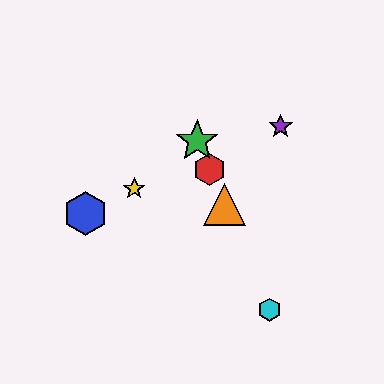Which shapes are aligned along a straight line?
The red hexagon, the green star, the orange triangle, the cyan hexagon are aligned along a straight line.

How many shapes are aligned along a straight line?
4 shapes (the red hexagon, the green star, the orange triangle, the cyan hexagon) are aligned along a straight line.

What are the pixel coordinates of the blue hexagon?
The blue hexagon is at (86, 213).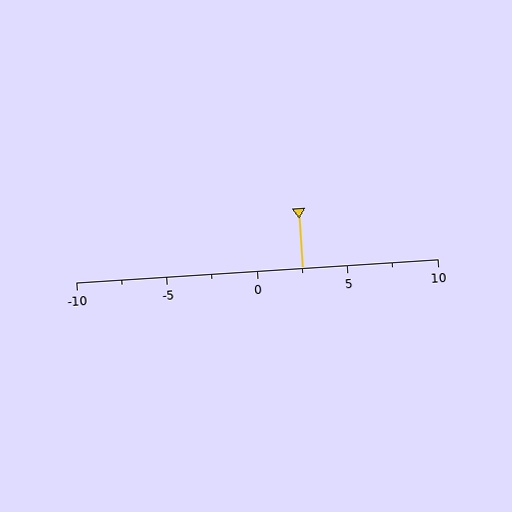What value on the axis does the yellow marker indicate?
The marker indicates approximately 2.5.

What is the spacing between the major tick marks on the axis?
The major ticks are spaced 5 apart.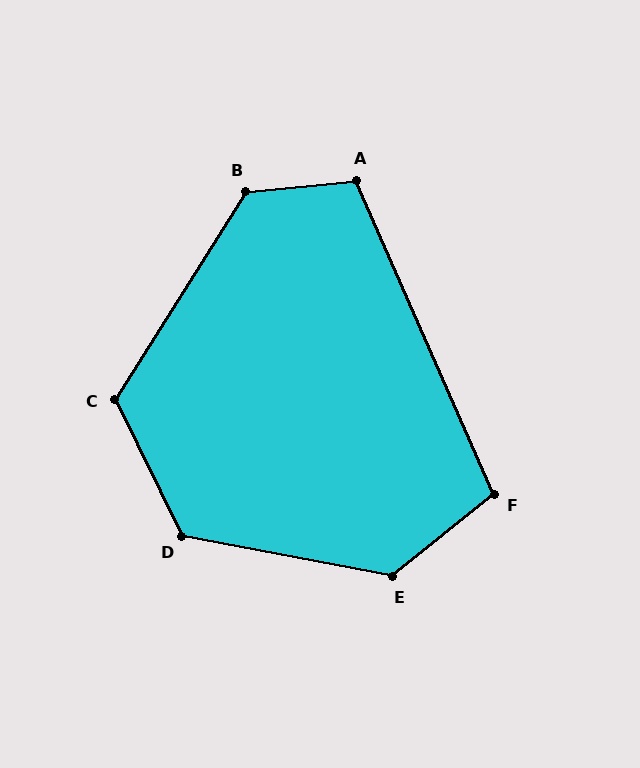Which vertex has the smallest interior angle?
F, at approximately 105 degrees.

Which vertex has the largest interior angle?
E, at approximately 130 degrees.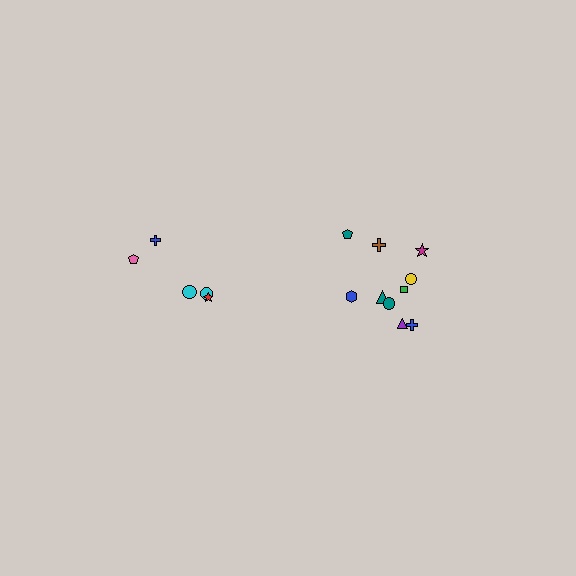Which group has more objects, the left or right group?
The right group.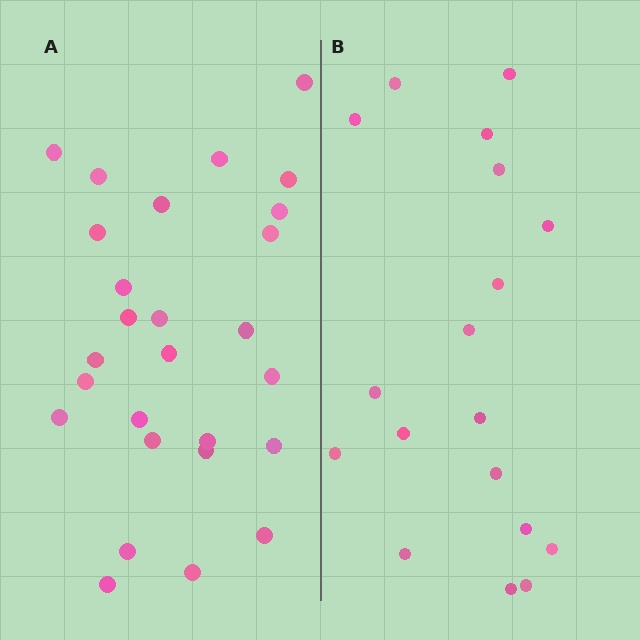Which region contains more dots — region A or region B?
Region A (the left region) has more dots.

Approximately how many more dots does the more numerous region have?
Region A has roughly 8 or so more dots than region B.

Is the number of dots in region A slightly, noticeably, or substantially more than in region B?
Region A has substantially more. The ratio is roughly 1.5 to 1.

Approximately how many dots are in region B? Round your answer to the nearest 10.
About 20 dots. (The exact count is 18, which rounds to 20.)